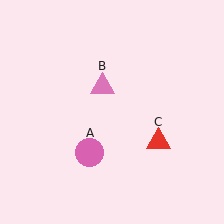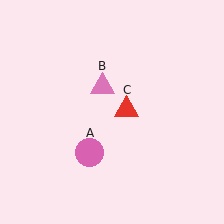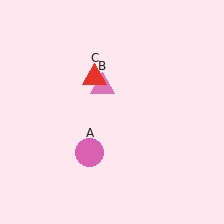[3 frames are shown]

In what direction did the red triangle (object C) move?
The red triangle (object C) moved up and to the left.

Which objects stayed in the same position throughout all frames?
Pink circle (object A) and pink triangle (object B) remained stationary.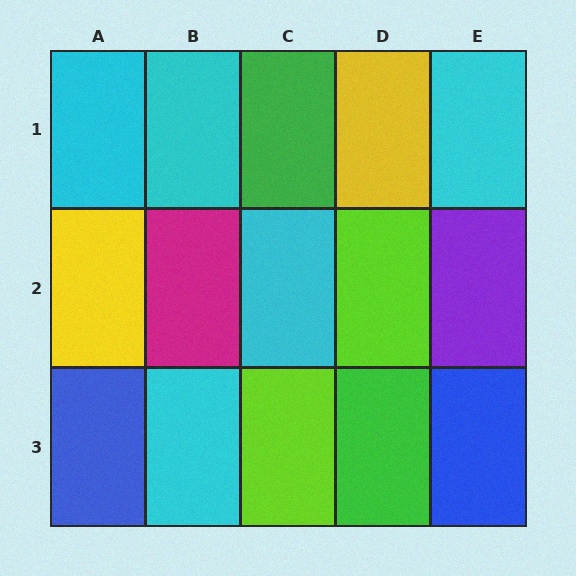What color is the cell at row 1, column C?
Green.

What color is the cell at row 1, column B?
Cyan.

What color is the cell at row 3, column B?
Cyan.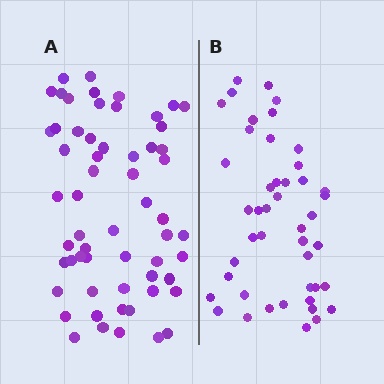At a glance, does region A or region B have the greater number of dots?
Region A (the left region) has more dots.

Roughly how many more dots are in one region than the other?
Region A has approximately 15 more dots than region B.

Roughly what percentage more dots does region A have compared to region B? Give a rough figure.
About 30% more.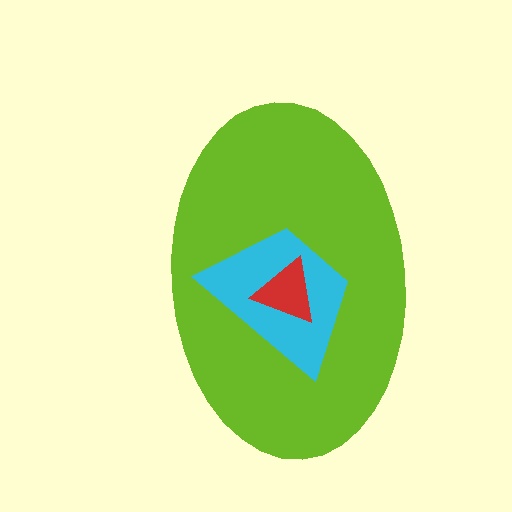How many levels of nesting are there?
3.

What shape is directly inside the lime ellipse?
The cyan trapezoid.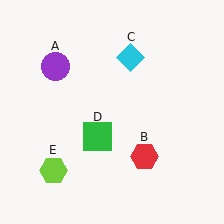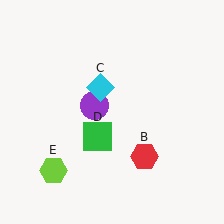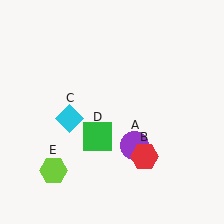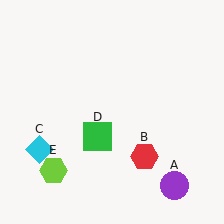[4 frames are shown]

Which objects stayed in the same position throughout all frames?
Red hexagon (object B) and green square (object D) and lime hexagon (object E) remained stationary.